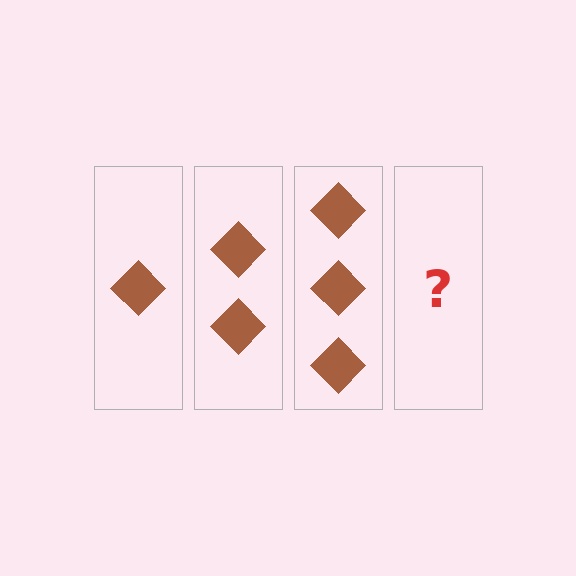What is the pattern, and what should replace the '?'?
The pattern is that each step adds one more diamond. The '?' should be 4 diamonds.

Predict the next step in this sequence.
The next step is 4 diamonds.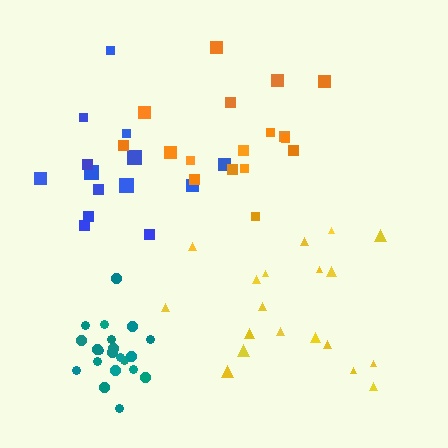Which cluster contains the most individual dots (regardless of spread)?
Teal (21).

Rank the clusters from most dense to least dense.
teal, blue, orange, yellow.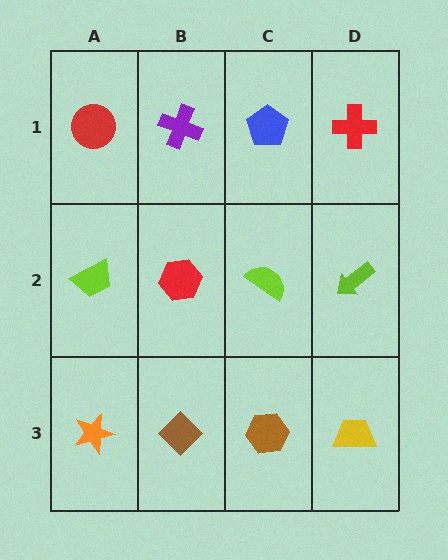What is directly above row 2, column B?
A purple cross.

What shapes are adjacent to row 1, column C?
A lime semicircle (row 2, column C), a purple cross (row 1, column B), a red cross (row 1, column D).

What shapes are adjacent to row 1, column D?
A lime arrow (row 2, column D), a blue pentagon (row 1, column C).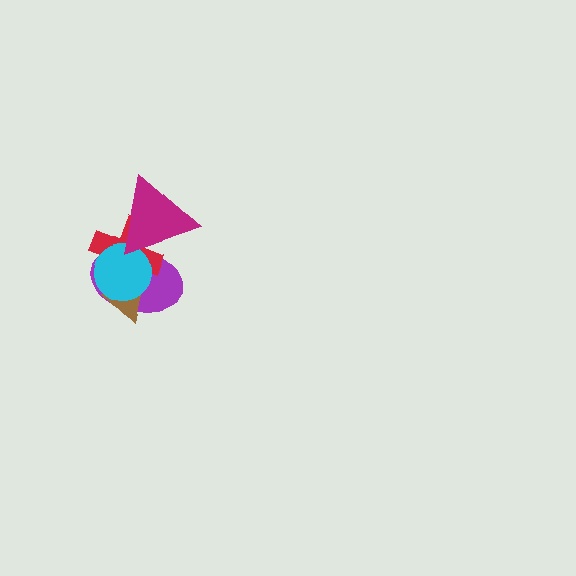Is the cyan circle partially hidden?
Yes, it is partially covered by another shape.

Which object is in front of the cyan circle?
The magenta triangle is in front of the cyan circle.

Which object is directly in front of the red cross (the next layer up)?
The brown triangle is directly in front of the red cross.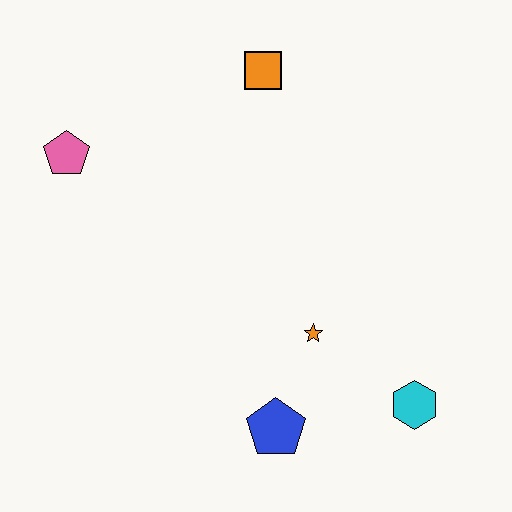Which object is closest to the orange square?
The pink pentagon is closest to the orange square.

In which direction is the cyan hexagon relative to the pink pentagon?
The cyan hexagon is to the right of the pink pentagon.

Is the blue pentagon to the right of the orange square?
Yes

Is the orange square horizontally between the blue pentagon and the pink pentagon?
Yes